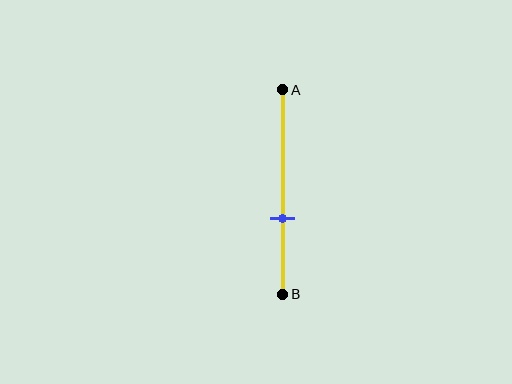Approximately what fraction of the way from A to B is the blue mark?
The blue mark is approximately 65% of the way from A to B.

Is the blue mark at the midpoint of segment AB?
No, the mark is at about 65% from A, not at the 50% midpoint.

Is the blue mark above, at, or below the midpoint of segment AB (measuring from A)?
The blue mark is below the midpoint of segment AB.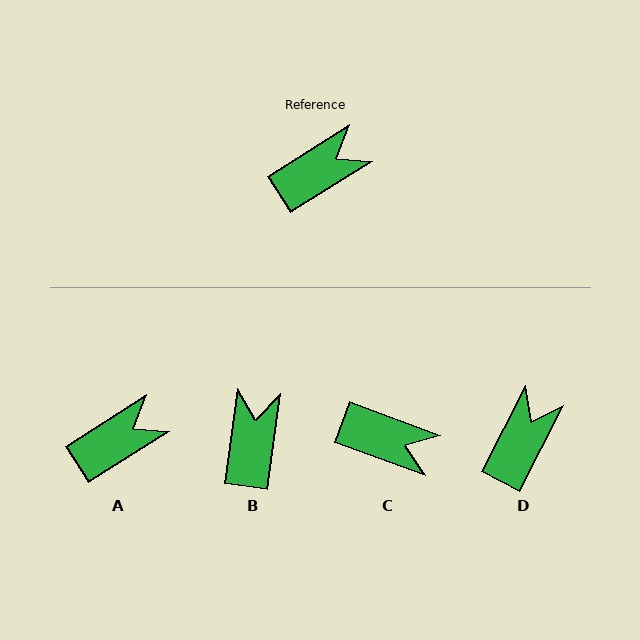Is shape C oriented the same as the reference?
No, it is off by about 53 degrees.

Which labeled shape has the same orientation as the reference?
A.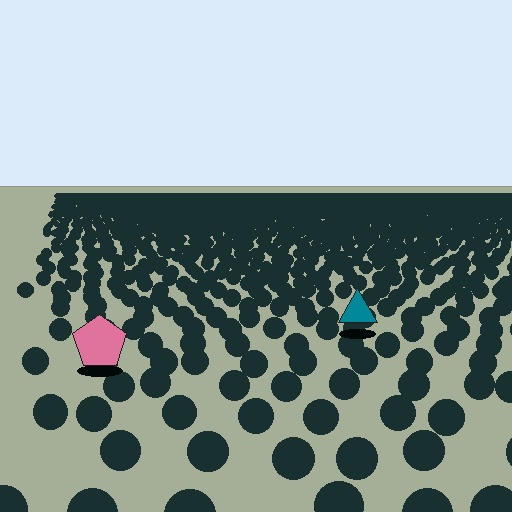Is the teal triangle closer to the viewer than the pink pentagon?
No. The pink pentagon is closer — you can tell from the texture gradient: the ground texture is coarser near it.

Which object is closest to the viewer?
The pink pentagon is closest. The texture marks near it are larger and more spread out.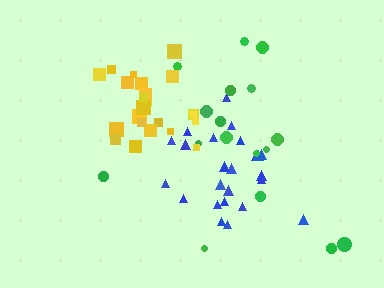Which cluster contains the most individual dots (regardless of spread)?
Blue (24).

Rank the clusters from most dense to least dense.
yellow, blue, green.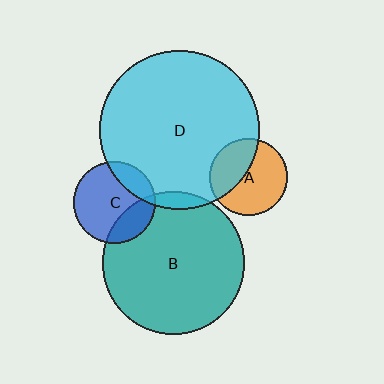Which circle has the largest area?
Circle D (cyan).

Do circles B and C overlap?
Yes.